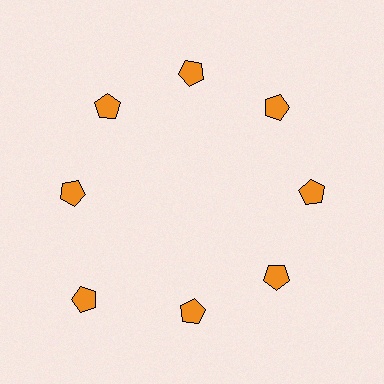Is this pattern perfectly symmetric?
No. The 8 orange pentagons are arranged in a ring, but one element near the 8 o'clock position is pushed outward from the center, breaking the 8-fold rotational symmetry.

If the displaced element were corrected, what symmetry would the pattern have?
It would have 8-fold rotational symmetry — the pattern would map onto itself every 45 degrees.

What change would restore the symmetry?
The symmetry would be restored by moving it inward, back onto the ring so that all 8 pentagons sit at equal angles and equal distance from the center.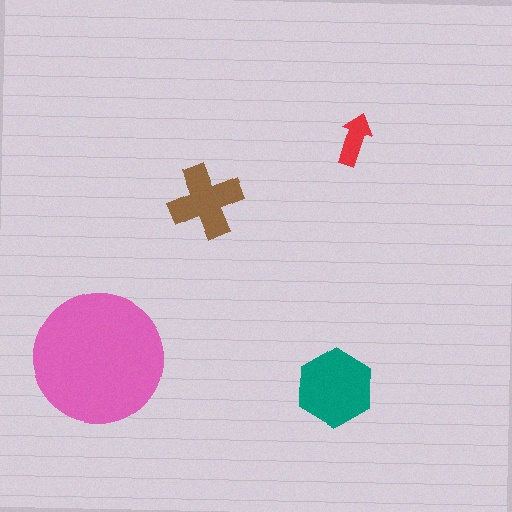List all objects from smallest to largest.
The red arrow, the brown cross, the teal hexagon, the pink circle.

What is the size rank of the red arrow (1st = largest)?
4th.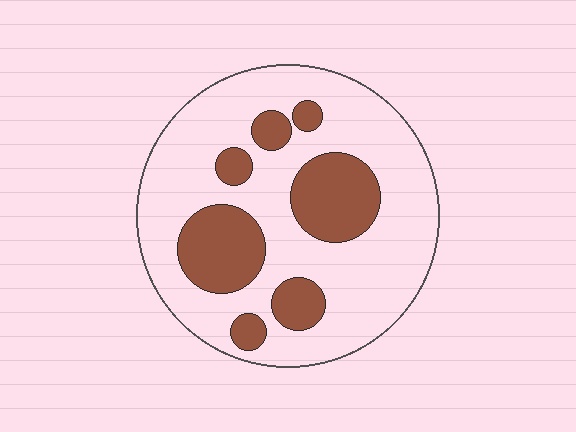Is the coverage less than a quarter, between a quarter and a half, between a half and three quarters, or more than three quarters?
Between a quarter and a half.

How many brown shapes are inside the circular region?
7.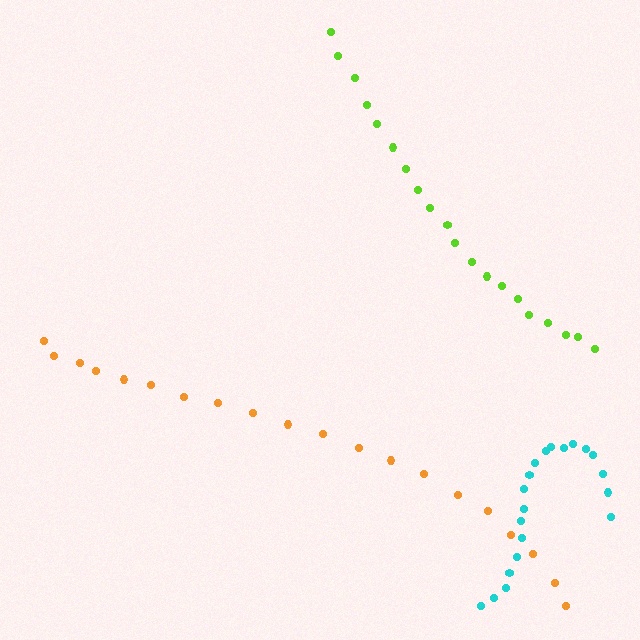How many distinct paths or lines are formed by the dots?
There are 3 distinct paths.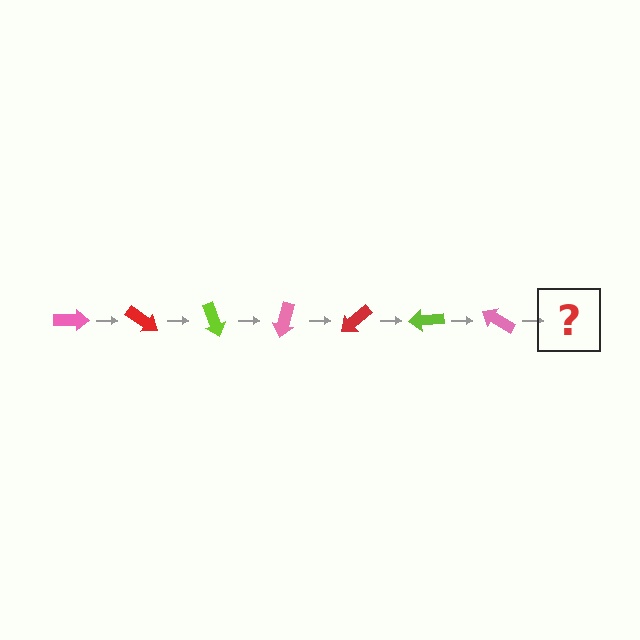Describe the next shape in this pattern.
It should be a red arrow, rotated 245 degrees from the start.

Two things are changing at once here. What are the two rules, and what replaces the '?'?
The two rules are that it rotates 35 degrees each step and the color cycles through pink, red, and lime. The '?' should be a red arrow, rotated 245 degrees from the start.